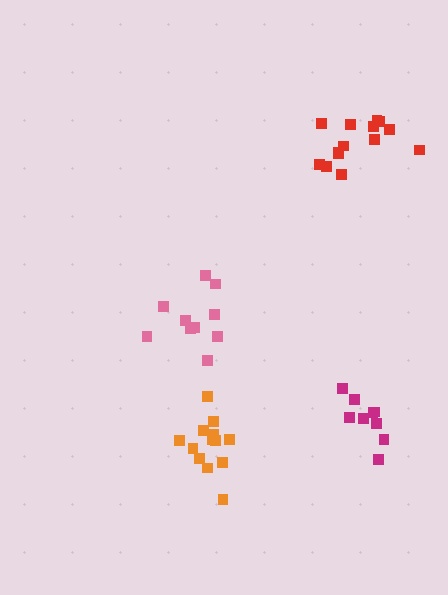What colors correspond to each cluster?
The clusters are colored: magenta, orange, pink, red.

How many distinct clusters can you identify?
There are 4 distinct clusters.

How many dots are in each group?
Group 1: 9 dots, Group 2: 13 dots, Group 3: 10 dots, Group 4: 14 dots (46 total).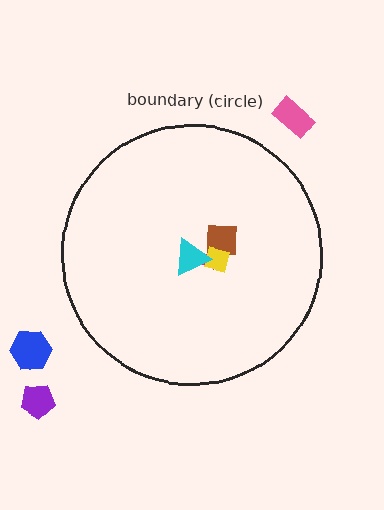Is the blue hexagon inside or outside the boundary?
Outside.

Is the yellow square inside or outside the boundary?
Inside.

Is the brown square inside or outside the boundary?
Inside.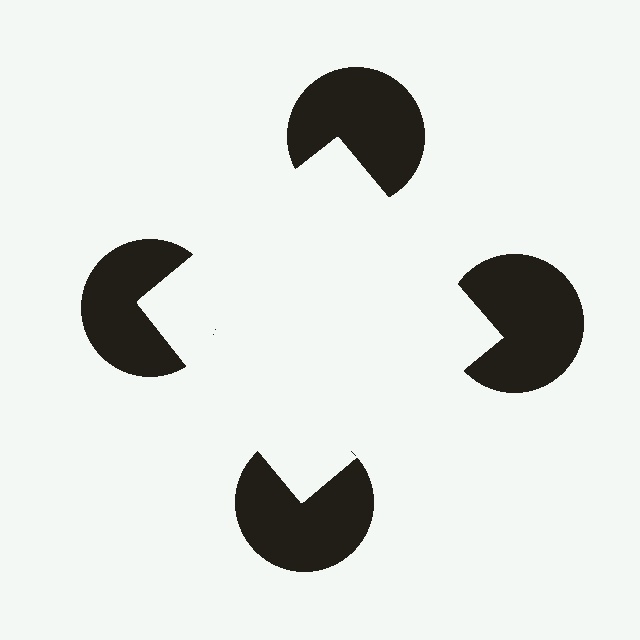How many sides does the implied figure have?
4 sides.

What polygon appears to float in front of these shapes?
An illusory square — its edges are inferred from the aligned wedge cuts in the pac-man discs, not physically drawn.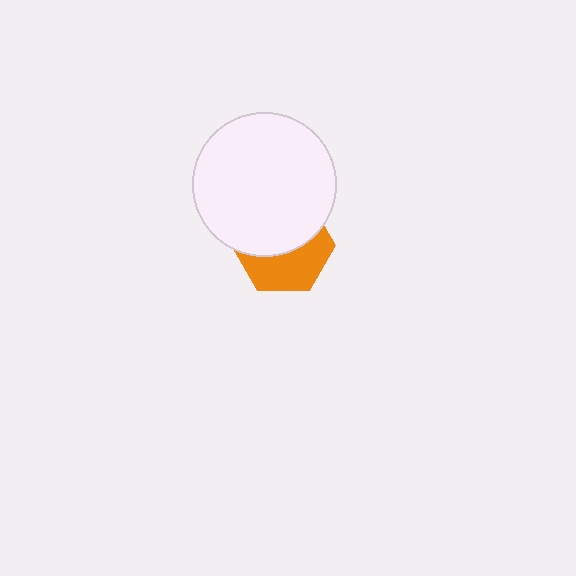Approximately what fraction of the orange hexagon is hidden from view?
Roughly 54% of the orange hexagon is hidden behind the white circle.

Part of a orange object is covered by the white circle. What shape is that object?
It is a hexagon.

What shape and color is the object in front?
The object in front is a white circle.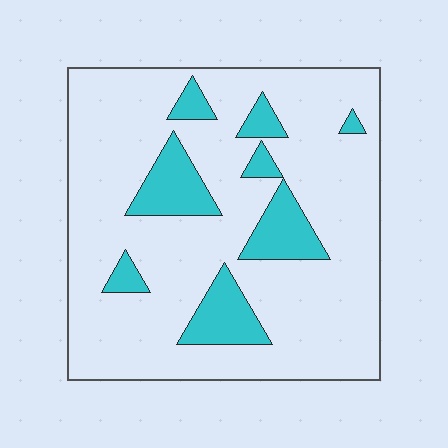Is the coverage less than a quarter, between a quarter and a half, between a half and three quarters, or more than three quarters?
Less than a quarter.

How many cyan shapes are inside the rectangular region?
8.